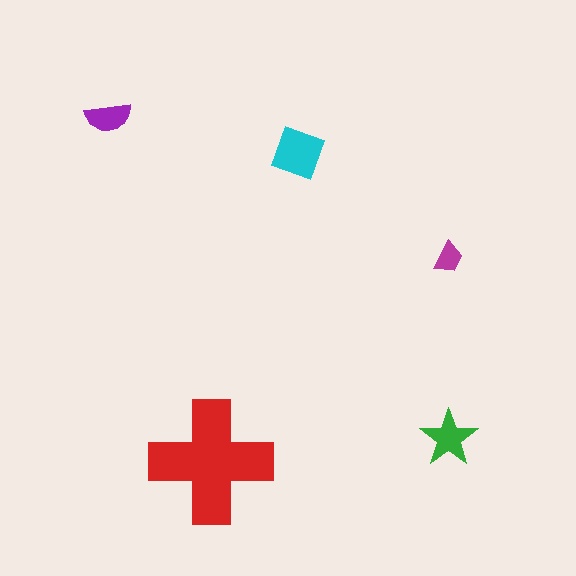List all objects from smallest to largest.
The magenta trapezoid, the purple semicircle, the green star, the cyan diamond, the red cross.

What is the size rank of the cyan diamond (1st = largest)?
2nd.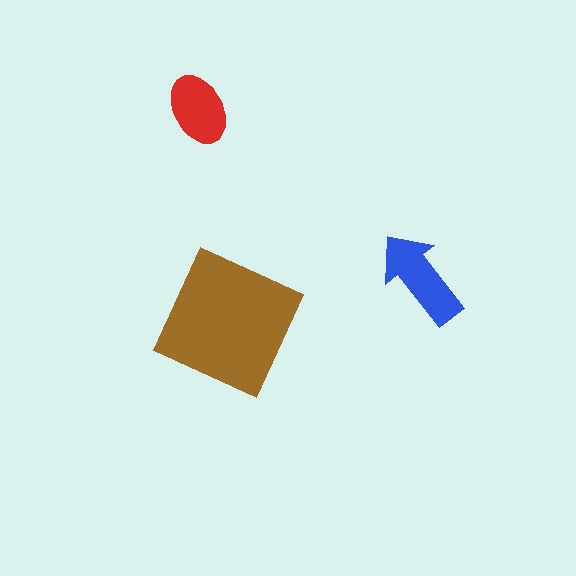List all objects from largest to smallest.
The brown square, the blue arrow, the red ellipse.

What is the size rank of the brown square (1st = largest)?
1st.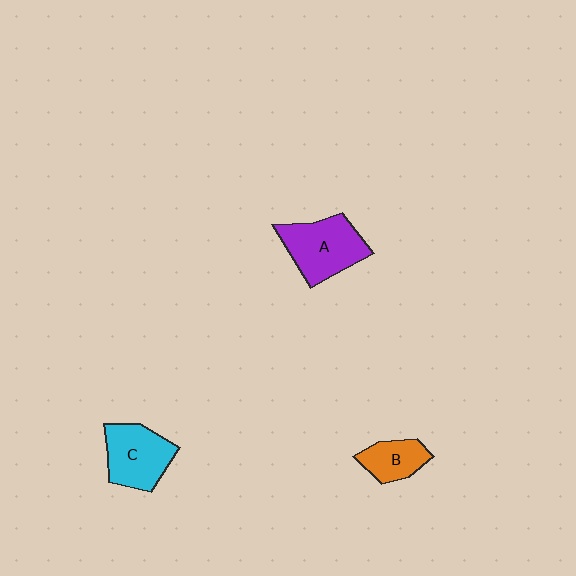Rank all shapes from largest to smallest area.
From largest to smallest: A (purple), C (cyan), B (orange).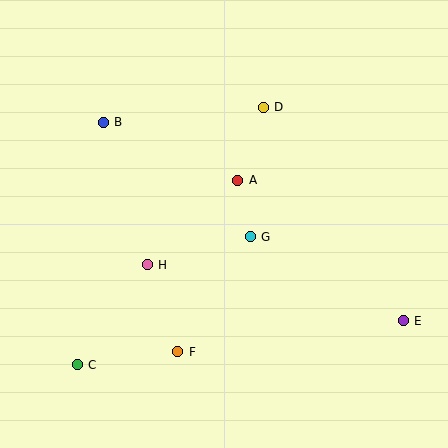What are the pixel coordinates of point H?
Point H is at (147, 265).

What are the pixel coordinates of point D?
Point D is at (263, 107).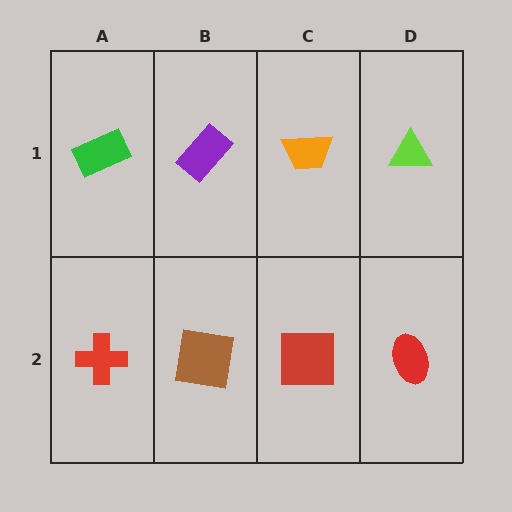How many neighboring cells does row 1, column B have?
3.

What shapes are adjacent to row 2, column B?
A purple rectangle (row 1, column B), a red cross (row 2, column A), a red square (row 2, column C).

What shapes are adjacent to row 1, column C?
A red square (row 2, column C), a purple rectangle (row 1, column B), a lime triangle (row 1, column D).